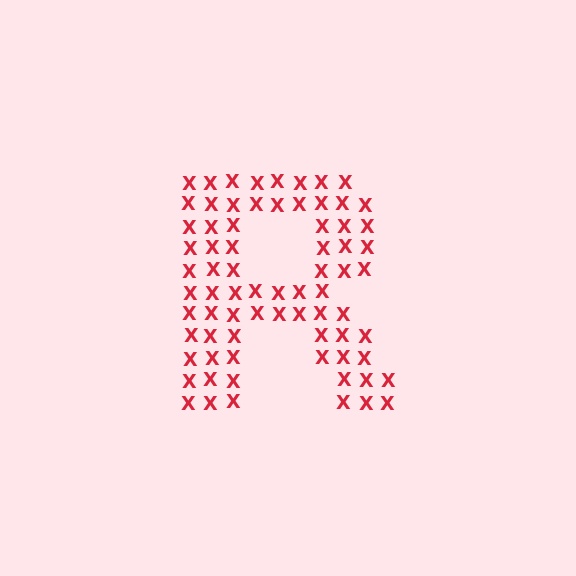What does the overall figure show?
The overall figure shows the letter R.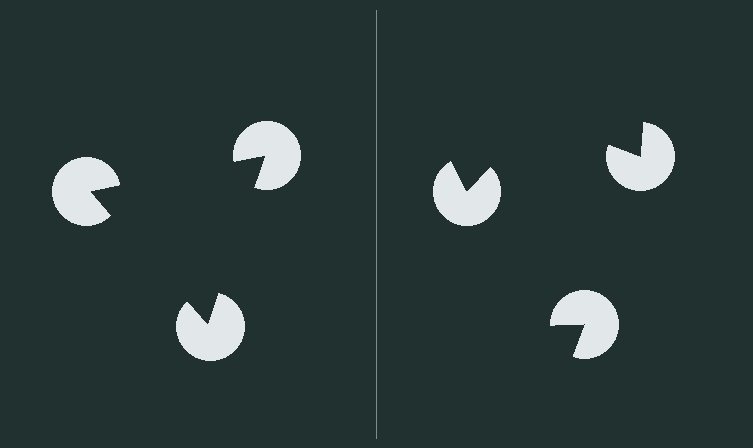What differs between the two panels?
The pac-man discs are positioned identically on both sides; only the wedge orientations differ. On the left they align to a triangle; on the right they are misaligned.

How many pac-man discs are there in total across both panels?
6 — 3 on each side.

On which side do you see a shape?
An illusory triangle appears on the left side. On the right side the wedge cuts are rotated, so no coherent shape forms.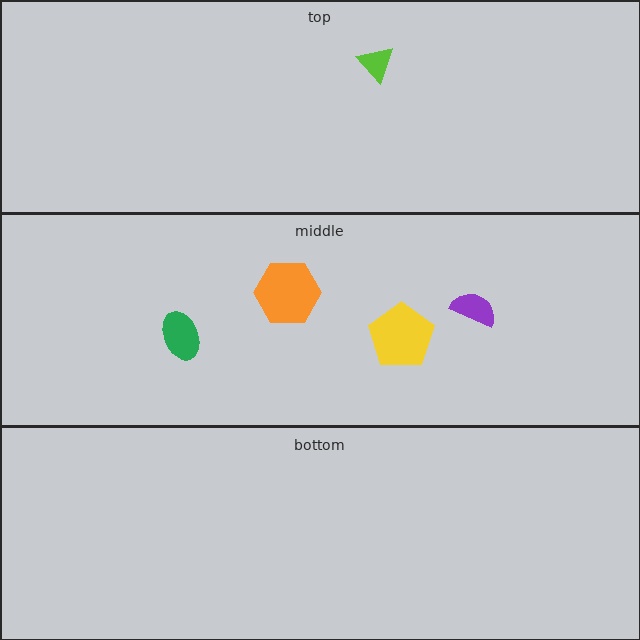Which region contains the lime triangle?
The top region.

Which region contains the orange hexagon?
The middle region.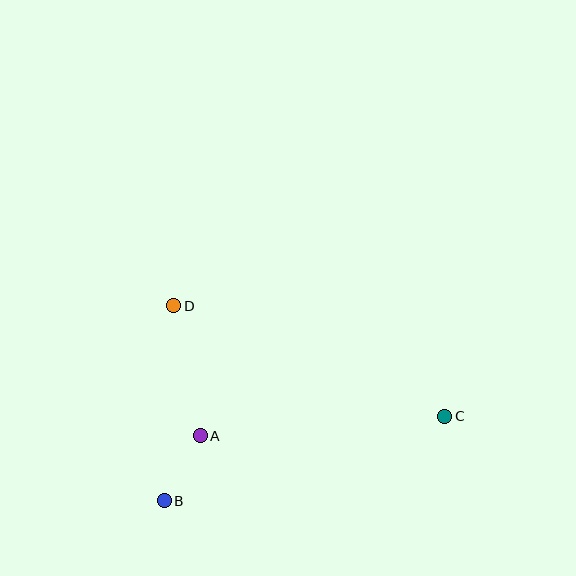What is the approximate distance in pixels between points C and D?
The distance between C and D is approximately 293 pixels.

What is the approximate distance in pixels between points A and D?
The distance between A and D is approximately 133 pixels.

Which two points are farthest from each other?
Points B and C are farthest from each other.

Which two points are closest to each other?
Points A and B are closest to each other.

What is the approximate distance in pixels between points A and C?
The distance between A and C is approximately 245 pixels.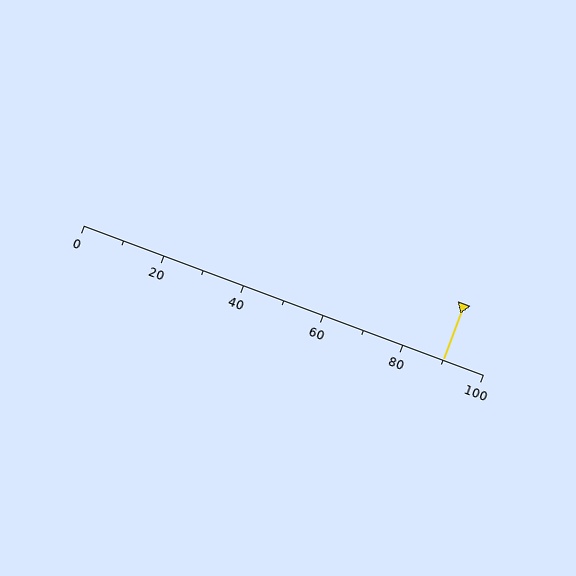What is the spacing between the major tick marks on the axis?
The major ticks are spaced 20 apart.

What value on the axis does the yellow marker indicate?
The marker indicates approximately 90.